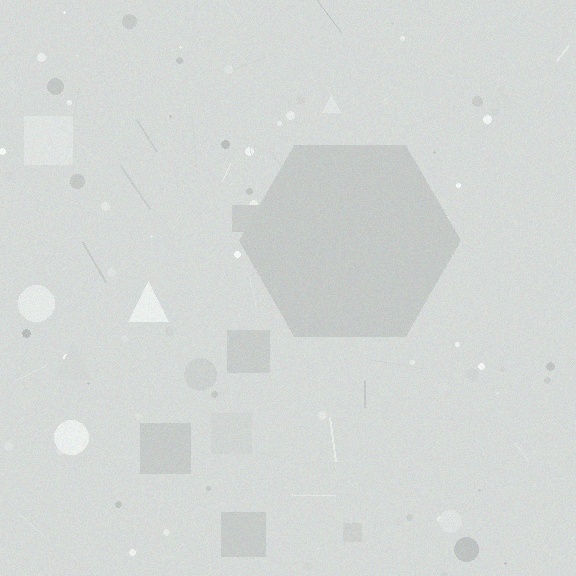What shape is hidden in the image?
A hexagon is hidden in the image.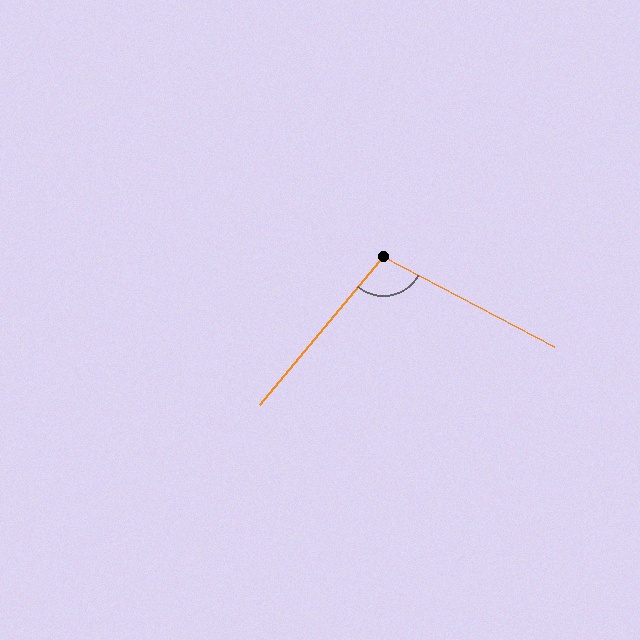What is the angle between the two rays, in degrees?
Approximately 102 degrees.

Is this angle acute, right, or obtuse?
It is obtuse.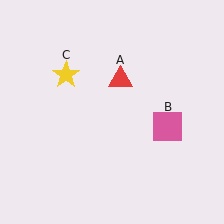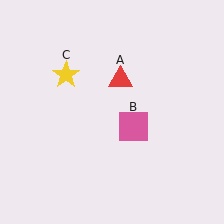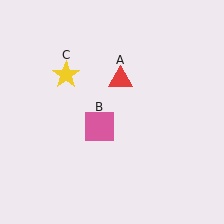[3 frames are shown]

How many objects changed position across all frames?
1 object changed position: pink square (object B).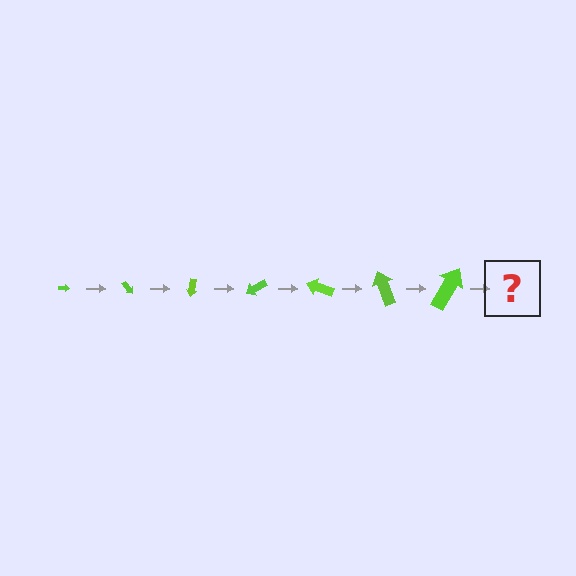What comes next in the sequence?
The next element should be an arrow, larger than the previous one and rotated 350 degrees from the start.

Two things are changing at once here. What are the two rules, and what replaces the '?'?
The two rules are that the arrow grows larger each step and it rotates 50 degrees each step. The '?' should be an arrow, larger than the previous one and rotated 350 degrees from the start.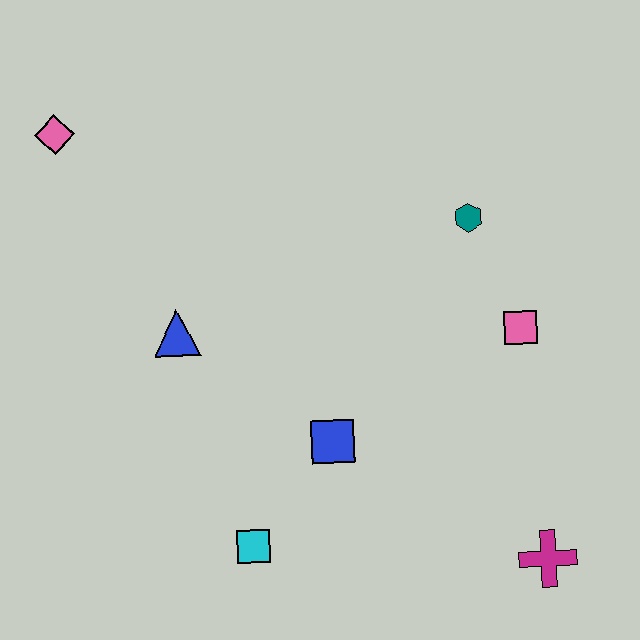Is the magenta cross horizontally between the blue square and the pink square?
No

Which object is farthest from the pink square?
The pink diamond is farthest from the pink square.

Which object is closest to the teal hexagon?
The pink square is closest to the teal hexagon.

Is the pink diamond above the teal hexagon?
Yes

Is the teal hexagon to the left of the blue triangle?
No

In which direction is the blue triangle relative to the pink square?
The blue triangle is to the left of the pink square.